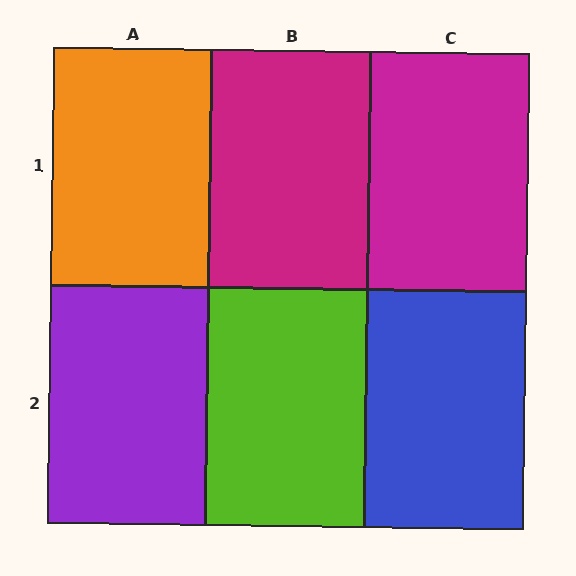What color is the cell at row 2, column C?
Blue.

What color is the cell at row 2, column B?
Lime.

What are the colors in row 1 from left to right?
Orange, magenta, magenta.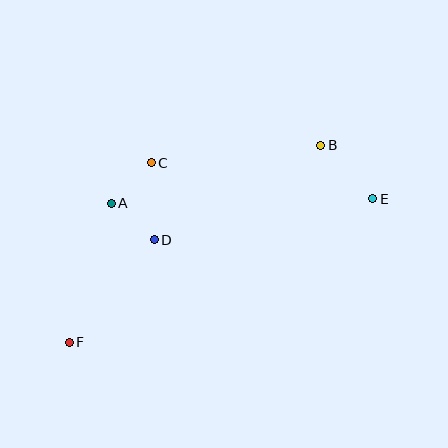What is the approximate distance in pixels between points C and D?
The distance between C and D is approximately 77 pixels.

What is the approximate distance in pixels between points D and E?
The distance between D and E is approximately 222 pixels.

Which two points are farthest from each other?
Points E and F are farthest from each other.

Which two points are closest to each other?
Points A and D are closest to each other.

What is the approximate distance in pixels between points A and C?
The distance between A and C is approximately 57 pixels.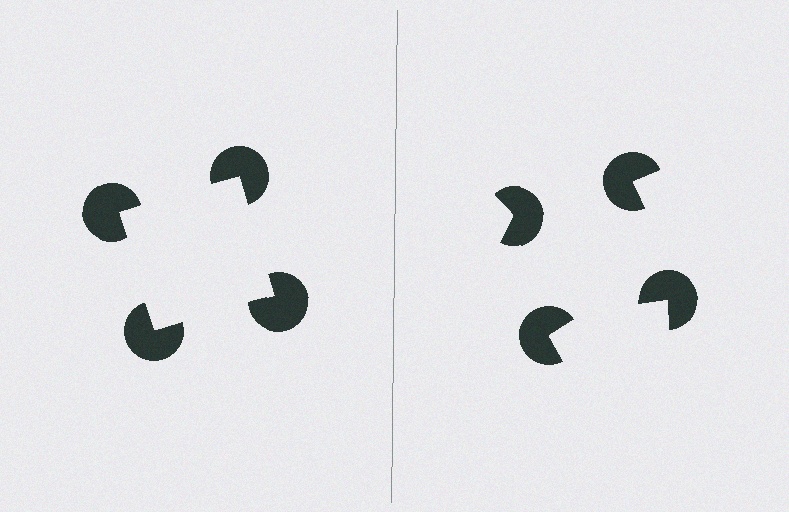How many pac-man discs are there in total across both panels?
8 — 4 on each side.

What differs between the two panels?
The pac-man discs are positioned identically on both sides; only the wedge orientations differ. On the left they align to a square; on the right they are misaligned.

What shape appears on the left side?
An illusory square.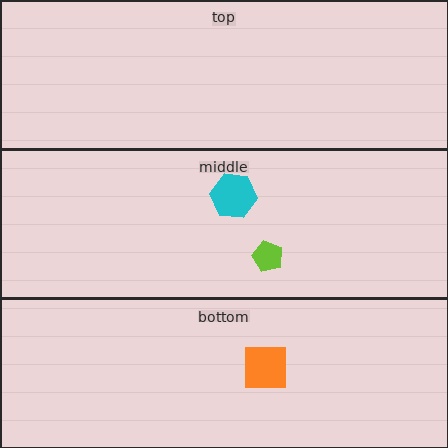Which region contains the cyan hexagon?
The middle region.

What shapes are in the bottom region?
The orange square.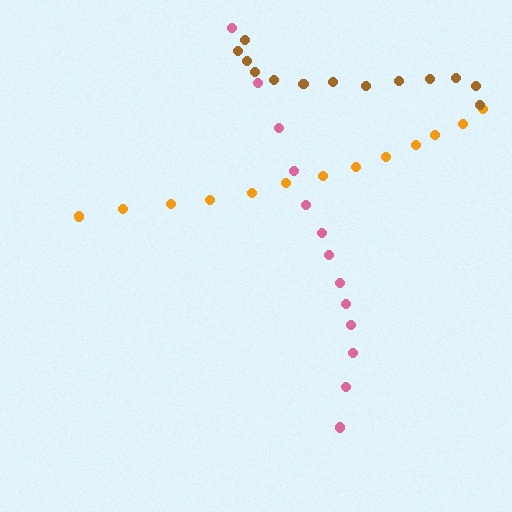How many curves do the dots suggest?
There are 3 distinct paths.